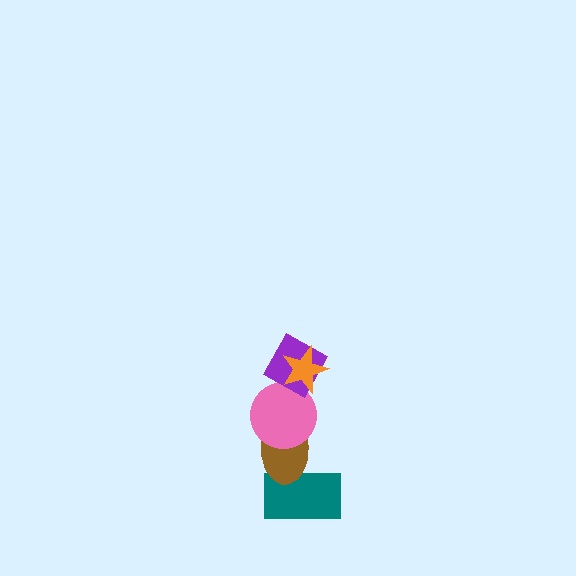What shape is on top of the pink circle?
The purple diamond is on top of the pink circle.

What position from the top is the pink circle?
The pink circle is 3rd from the top.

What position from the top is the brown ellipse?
The brown ellipse is 4th from the top.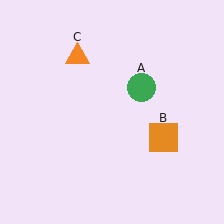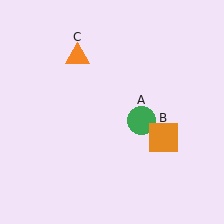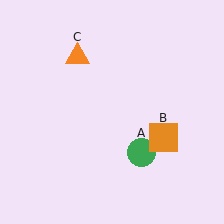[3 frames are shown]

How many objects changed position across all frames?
1 object changed position: green circle (object A).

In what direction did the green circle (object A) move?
The green circle (object A) moved down.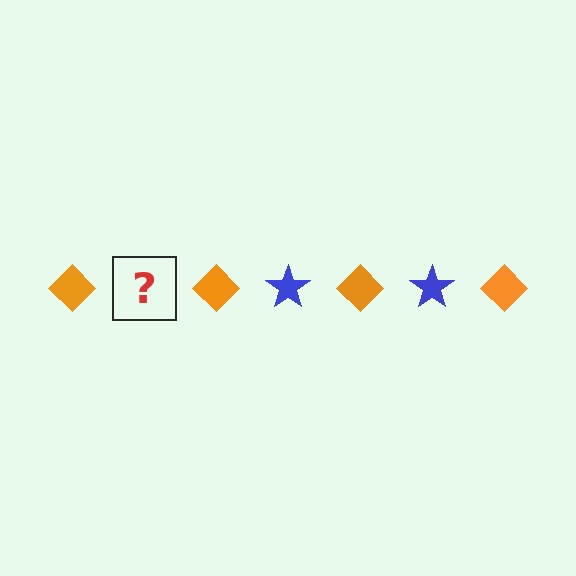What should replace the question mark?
The question mark should be replaced with a blue star.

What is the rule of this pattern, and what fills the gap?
The rule is that the pattern alternates between orange diamond and blue star. The gap should be filled with a blue star.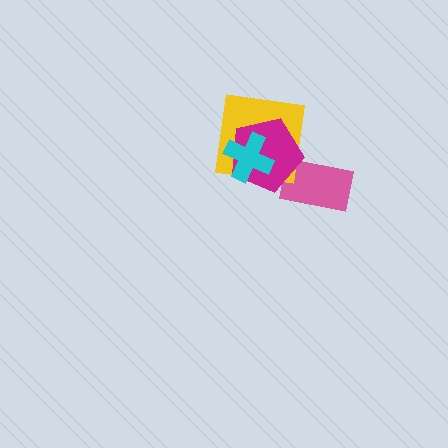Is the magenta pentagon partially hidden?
Yes, it is partially covered by another shape.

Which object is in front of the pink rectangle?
The magenta pentagon is in front of the pink rectangle.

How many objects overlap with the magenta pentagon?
3 objects overlap with the magenta pentagon.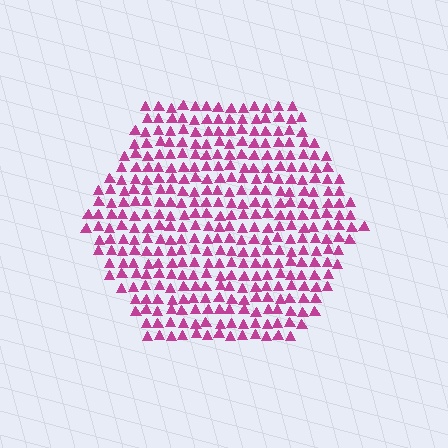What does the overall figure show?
The overall figure shows a hexagon.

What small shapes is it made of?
It is made of small triangles.